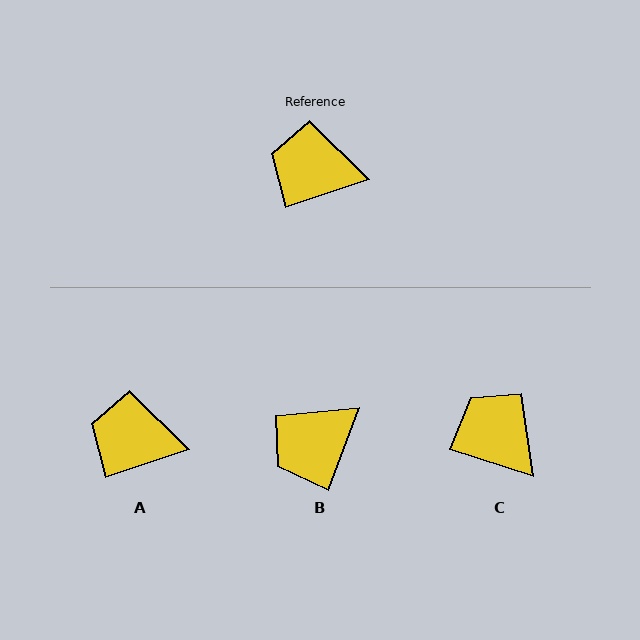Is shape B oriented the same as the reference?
No, it is off by about 51 degrees.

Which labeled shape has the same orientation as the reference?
A.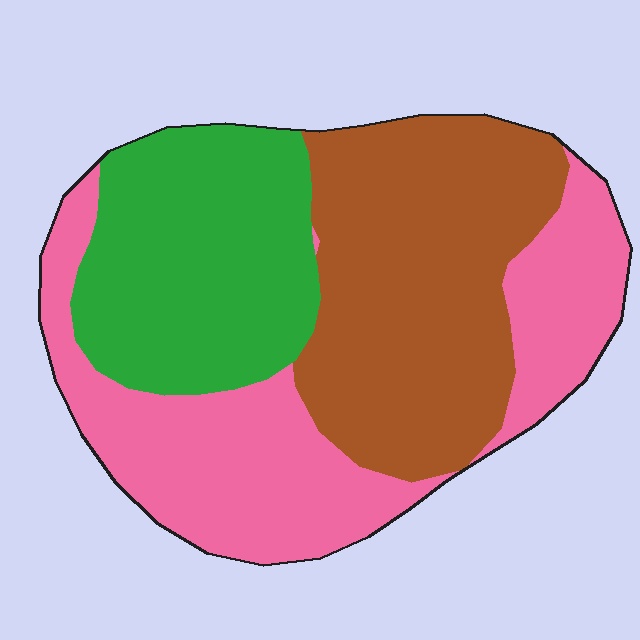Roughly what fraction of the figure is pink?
Pink takes up about three eighths (3/8) of the figure.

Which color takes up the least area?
Green, at roughly 30%.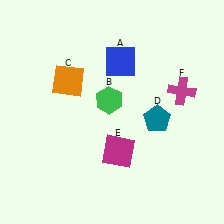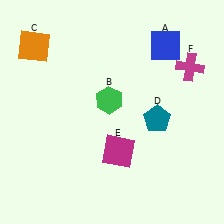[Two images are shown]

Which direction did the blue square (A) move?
The blue square (A) moved right.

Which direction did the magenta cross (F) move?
The magenta cross (F) moved up.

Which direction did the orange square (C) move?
The orange square (C) moved left.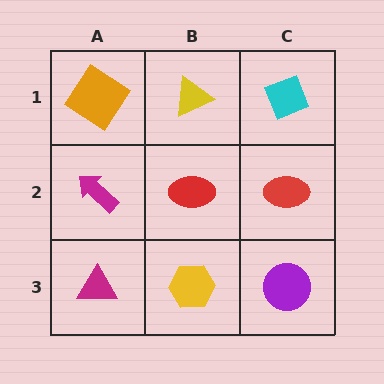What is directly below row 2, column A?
A magenta triangle.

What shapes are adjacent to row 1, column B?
A red ellipse (row 2, column B), an orange diamond (row 1, column A), a cyan diamond (row 1, column C).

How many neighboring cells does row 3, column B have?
3.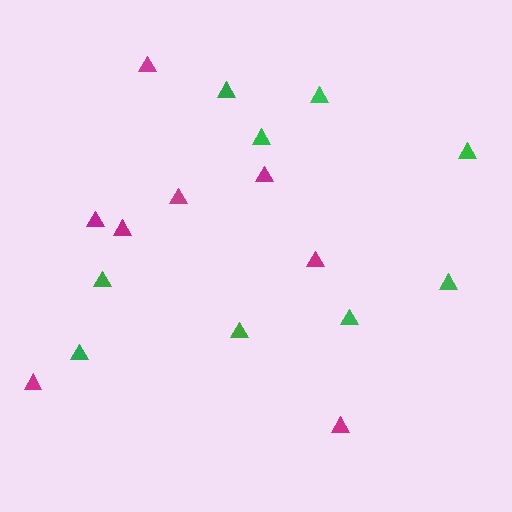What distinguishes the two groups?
There are 2 groups: one group of magenta triangles (8) and one group of green triangles (9).